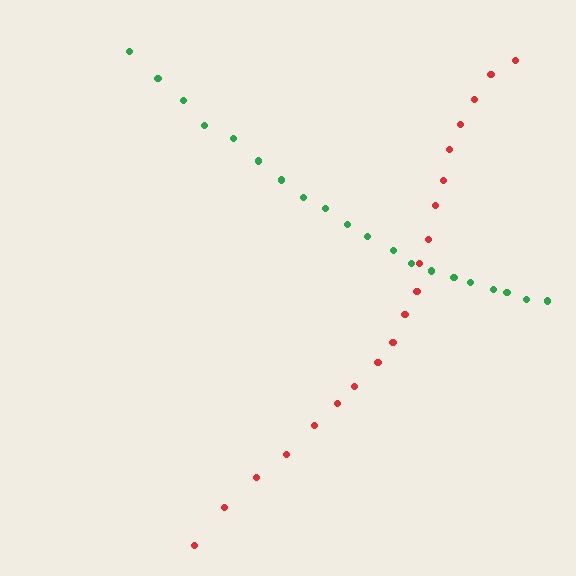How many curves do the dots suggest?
There are 2 distinct paths.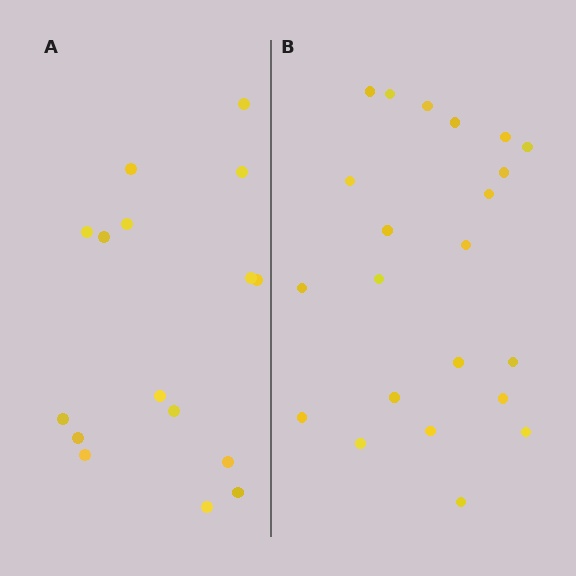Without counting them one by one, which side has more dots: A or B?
Region B (the right region) has more dots.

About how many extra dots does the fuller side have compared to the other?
Region B has about 6 more dots than region A.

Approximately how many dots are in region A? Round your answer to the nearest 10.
About 20 dots. (The exact count is 16, which rounds to 20.)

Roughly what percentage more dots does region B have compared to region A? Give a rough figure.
About 40% more.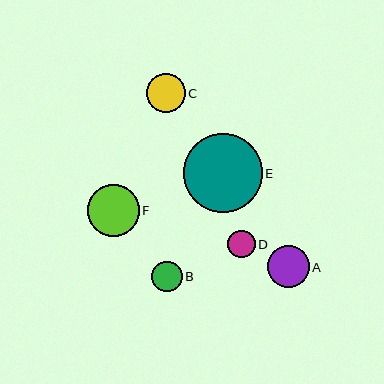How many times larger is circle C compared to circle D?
Circle C is approximately 1.4 times the size of circle D.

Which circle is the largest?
Circle E is the largest with a size of approximately 79 pixels.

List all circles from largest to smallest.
From largest to smallest: E, F, A, C, B, D.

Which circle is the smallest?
Circle D is the smallest with a size of approximately 28 pixels.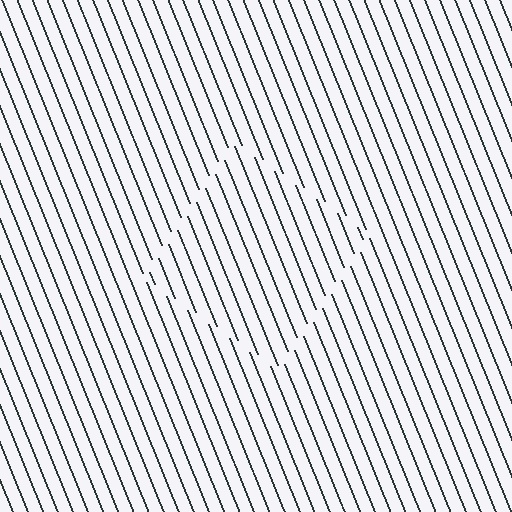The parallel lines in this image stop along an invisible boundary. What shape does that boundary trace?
An illusory square. The interior of the shape contains the same grating, shifted by half a period — the contour is defined by the phase discontinuity where line-ends from the inner and outer gratings abut.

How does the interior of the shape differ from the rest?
The interior of the shape contains the same grating, shifted by half a period — the contour is defined by the phase discontinuity where line-ends from the inner and outer gratings abut.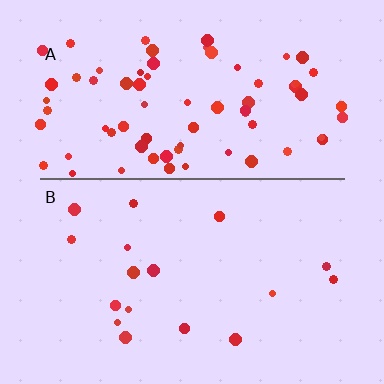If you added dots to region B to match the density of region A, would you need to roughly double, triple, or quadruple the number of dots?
Approximately quadruple.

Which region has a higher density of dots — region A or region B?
A (the top).